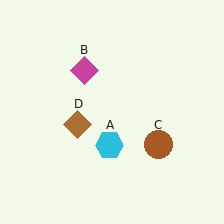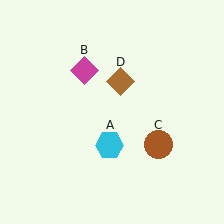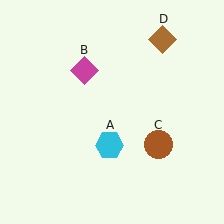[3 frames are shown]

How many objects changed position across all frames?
1 object changed position: brown diamond (object D).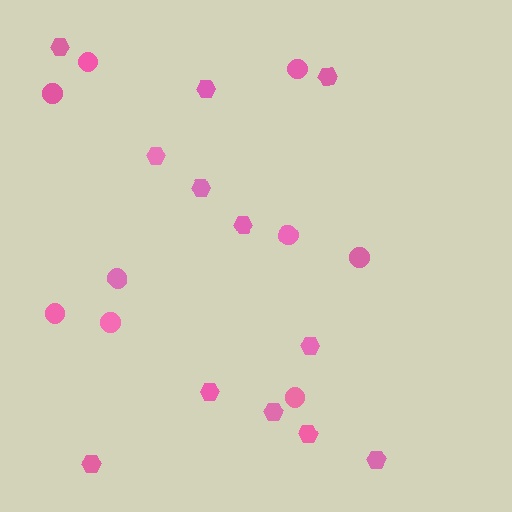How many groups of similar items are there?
There are 2 groups: one group of hexagons (12) and one group of circles (9).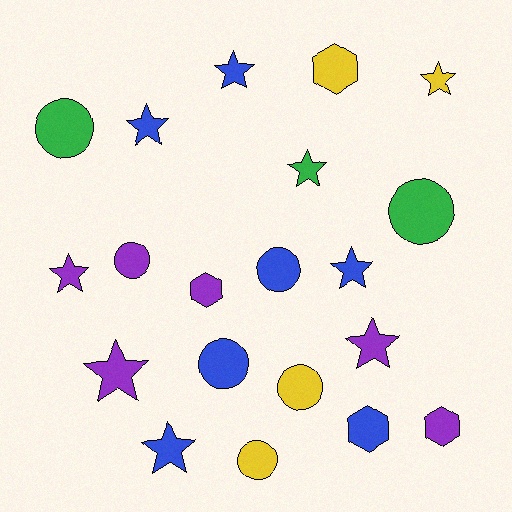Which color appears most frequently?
Blue, with 7 objects.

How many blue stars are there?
There are 4 blue stars.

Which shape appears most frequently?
Star, with 9 objects.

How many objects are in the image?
There are 20 objects.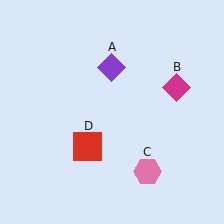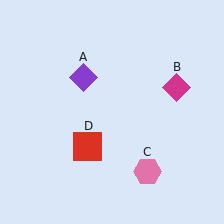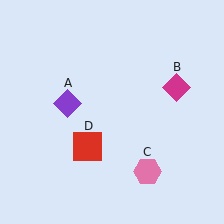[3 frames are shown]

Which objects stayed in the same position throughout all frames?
Magenta diamond (object B) and pink hexagon (object C) and red square (object D) remained stationary.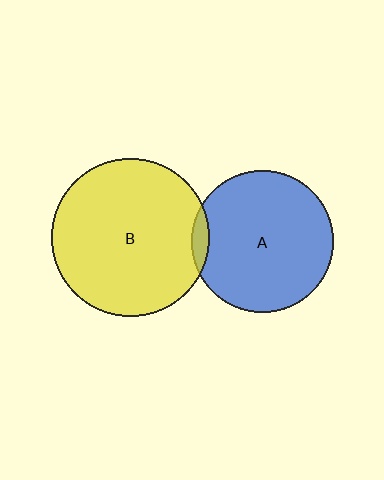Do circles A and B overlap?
Yes.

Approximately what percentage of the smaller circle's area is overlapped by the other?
Approximately 5%.